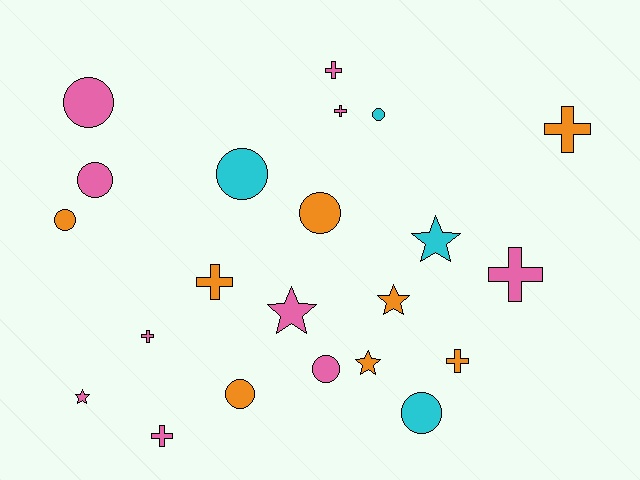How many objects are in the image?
There are 22 objects.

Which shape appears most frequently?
Circle, with 9 objects.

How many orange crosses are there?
There are 3 orange crosses.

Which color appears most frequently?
Pink, with 10 objects.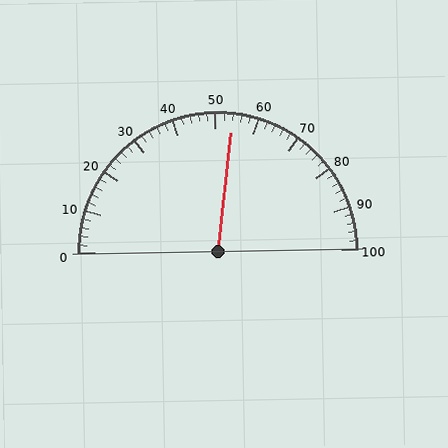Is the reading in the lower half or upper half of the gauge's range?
The reading is in the upper half of the range (0 to 100).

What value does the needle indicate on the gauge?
The needle indicates approximately 54.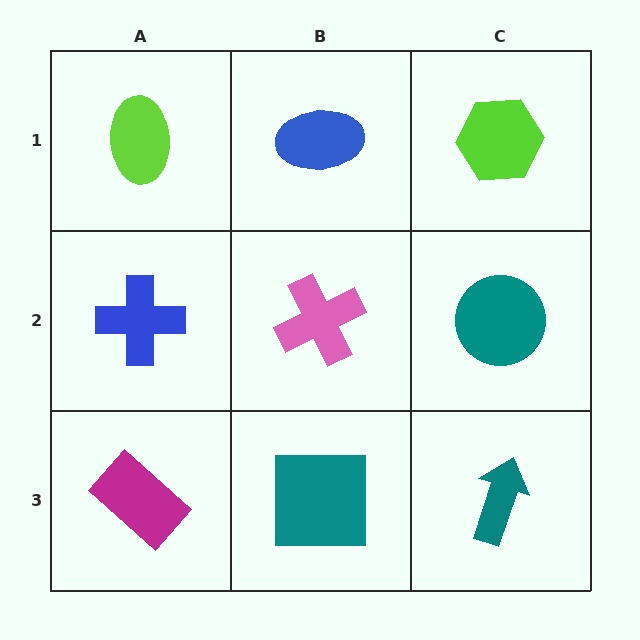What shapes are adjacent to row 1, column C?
A teal circle (row 2, column C), a blue ellipse (row 1, column B).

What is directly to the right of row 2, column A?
A pink cross.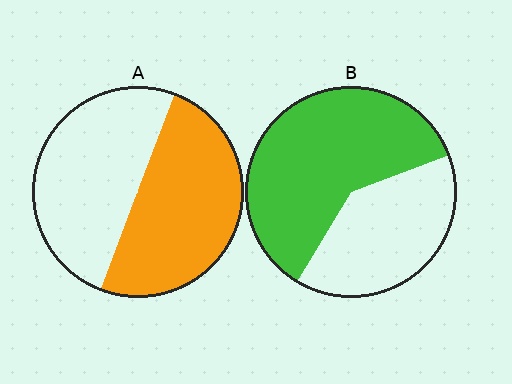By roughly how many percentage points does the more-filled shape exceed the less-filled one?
By roughly 10 percentage points (B over A).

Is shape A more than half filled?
Roughly half.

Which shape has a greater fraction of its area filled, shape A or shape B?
Shape B.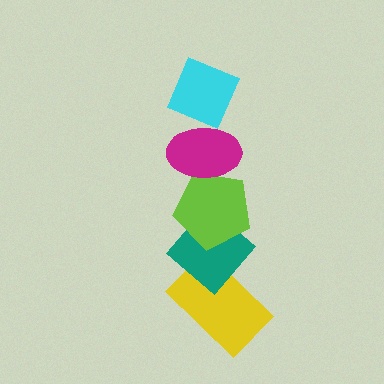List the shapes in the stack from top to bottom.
From top to bottom: the cyan diamond, the magenta ellipse, the lime pentagon, the teal diamond, the yellow rectangle.